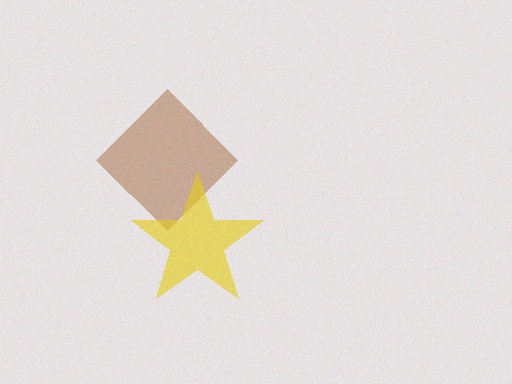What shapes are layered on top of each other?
The layered shapes are: a brown diamond, a yellow star.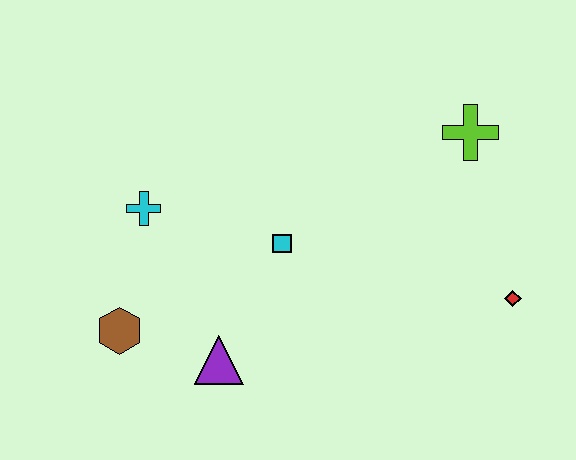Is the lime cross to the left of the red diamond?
Yes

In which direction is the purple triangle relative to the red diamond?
The purple triangle is to the left of the red diamond.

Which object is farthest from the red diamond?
The brown hexagon is farthest from the red diamond.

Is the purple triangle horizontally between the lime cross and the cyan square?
No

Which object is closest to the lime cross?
The red diamond is closest to the lime cross.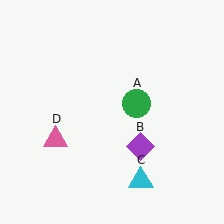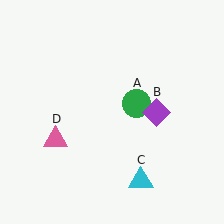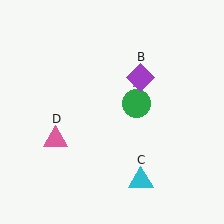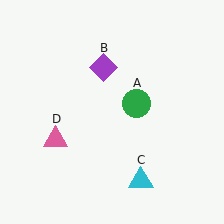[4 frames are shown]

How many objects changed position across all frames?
1 object changed position: purple diamond (object B).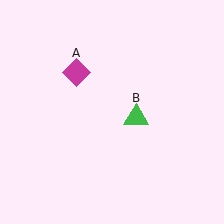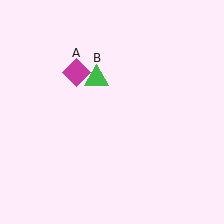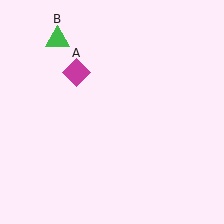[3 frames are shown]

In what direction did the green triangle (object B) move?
The green triangle (object B) moved up and to the left.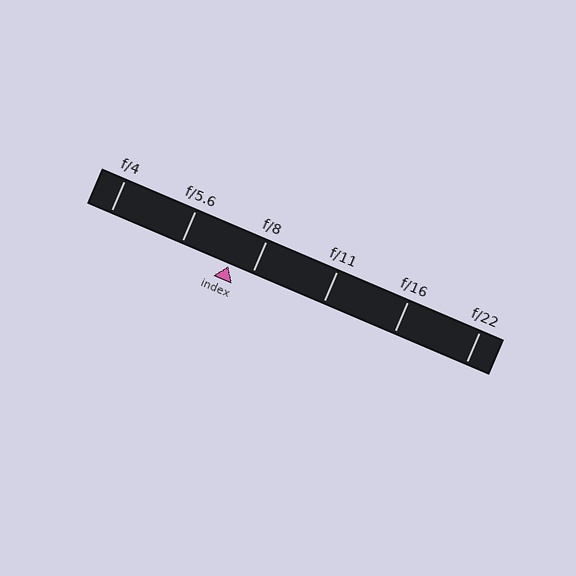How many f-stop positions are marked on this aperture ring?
There are 6 f-stop positions marked.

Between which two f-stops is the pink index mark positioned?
The index mark is between f/5.6 and f/8.